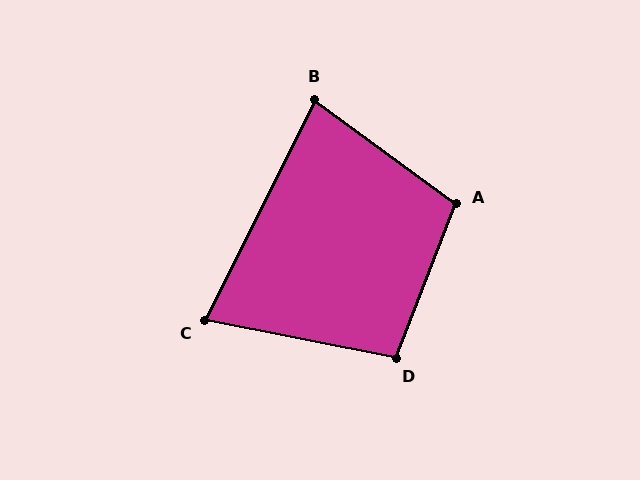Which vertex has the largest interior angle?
A, at approximately 105 degrees.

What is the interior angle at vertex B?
Approximately 80 degrees (acute).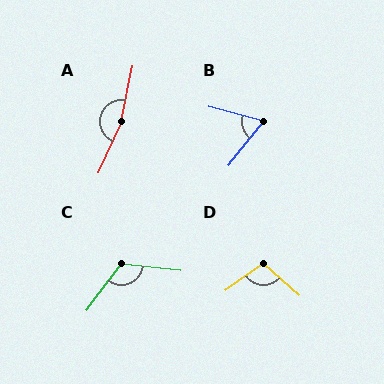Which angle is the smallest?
B, at approximately 66 degrees.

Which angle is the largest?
A, at approximately 167 degrees.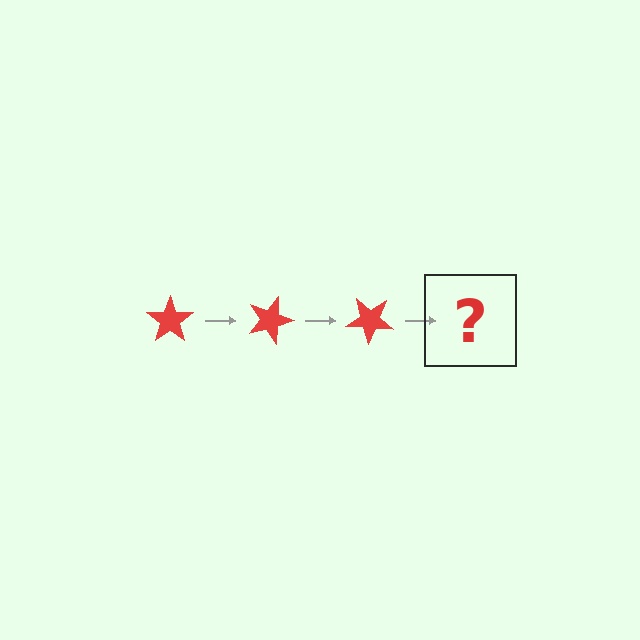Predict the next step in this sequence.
The next step is a red star rotated 60 degrees.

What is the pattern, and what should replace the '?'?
The pattern is that the star rotates 20 degrees each step. The '?' should be a red star rotated 60 degrees.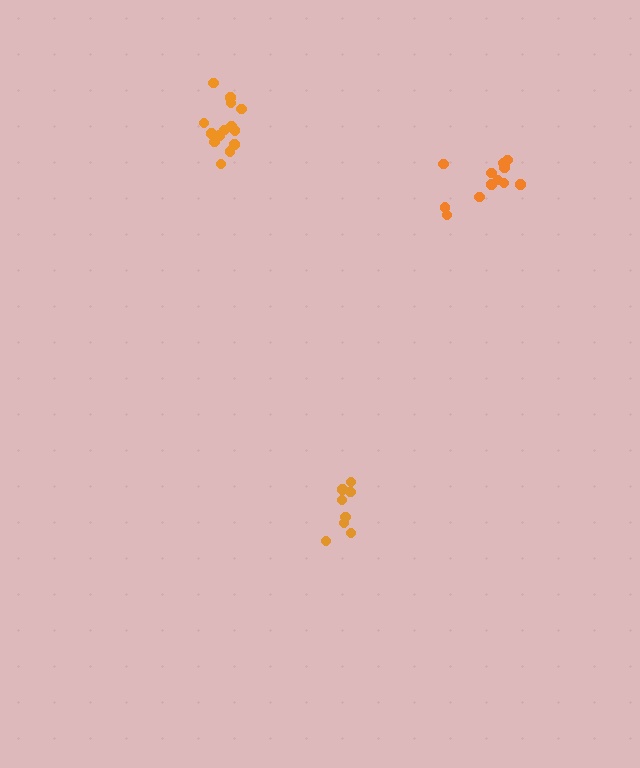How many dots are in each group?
Group 1: 13 dots, Group 2: 14 dots, Group 3: 8 dots (35 total).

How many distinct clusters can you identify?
There are 3 distinct clusters.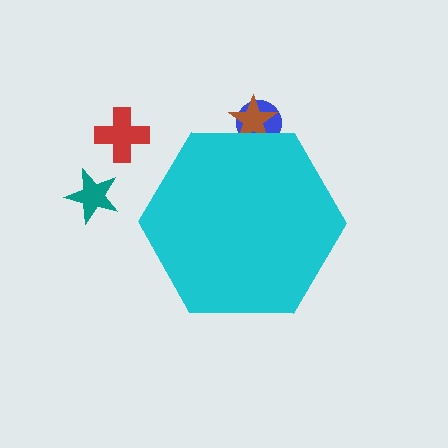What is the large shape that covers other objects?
A cyan hexagon.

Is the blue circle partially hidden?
Yes, the blue circle is partially hidden behind the cyan hexagon.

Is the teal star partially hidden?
No, the teal star is fully visible.